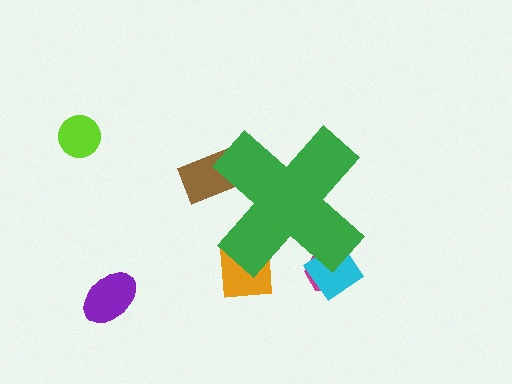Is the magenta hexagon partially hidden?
Yes, the magenta hexagon is partially hidden behind the green cross.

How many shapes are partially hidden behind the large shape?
4 shapes are partially hidden.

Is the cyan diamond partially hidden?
Yes, the cyan diamond is partially hidden behind the green cross.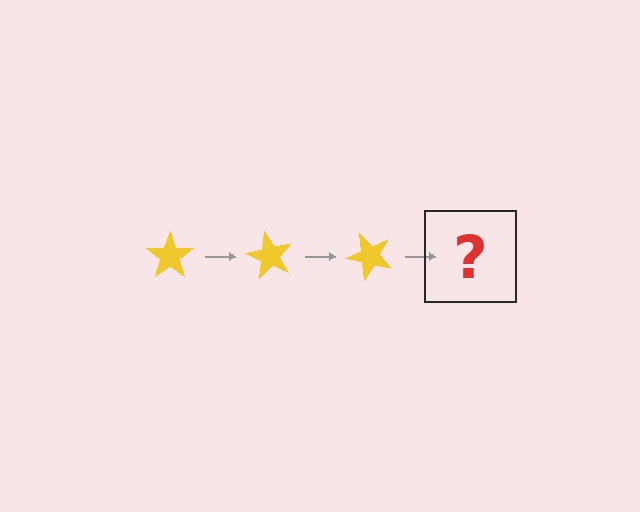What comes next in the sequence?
The next element should be a yellow star rotated 180 degrees.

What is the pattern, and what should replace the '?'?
The pattern is that the star rotates 60 degrees each step. The '?' should be a yellow star rotated 180 degrees.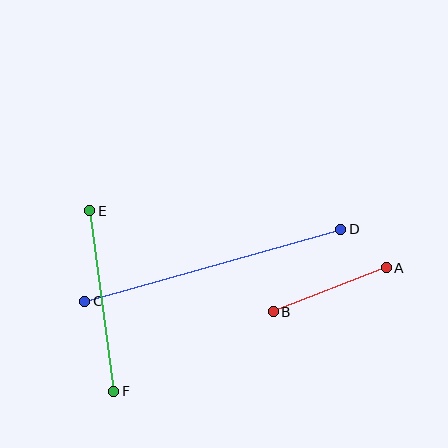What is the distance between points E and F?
The distance is approximately 182 pixels.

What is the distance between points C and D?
The distance is approximately 266 pixels.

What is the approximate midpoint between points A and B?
The midpoint is at approximately (330, 290) pixels.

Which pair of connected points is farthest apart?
Points C and D are farthest apart.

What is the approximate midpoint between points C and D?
The midpoint is at approximately (213, 265) pixels.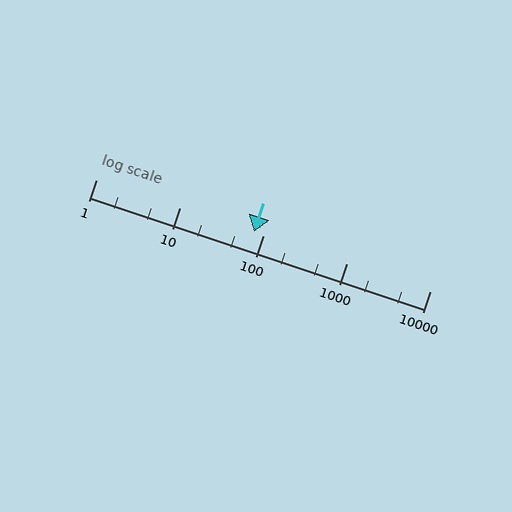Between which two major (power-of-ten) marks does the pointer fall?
The pointer is between 10 and 100.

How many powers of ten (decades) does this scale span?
The scale spans 4 decades, from 1 to 10000.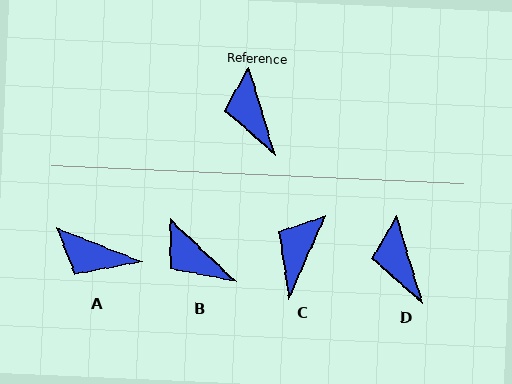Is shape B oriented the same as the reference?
No, it is off by about 31 degrees.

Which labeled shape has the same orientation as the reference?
D.